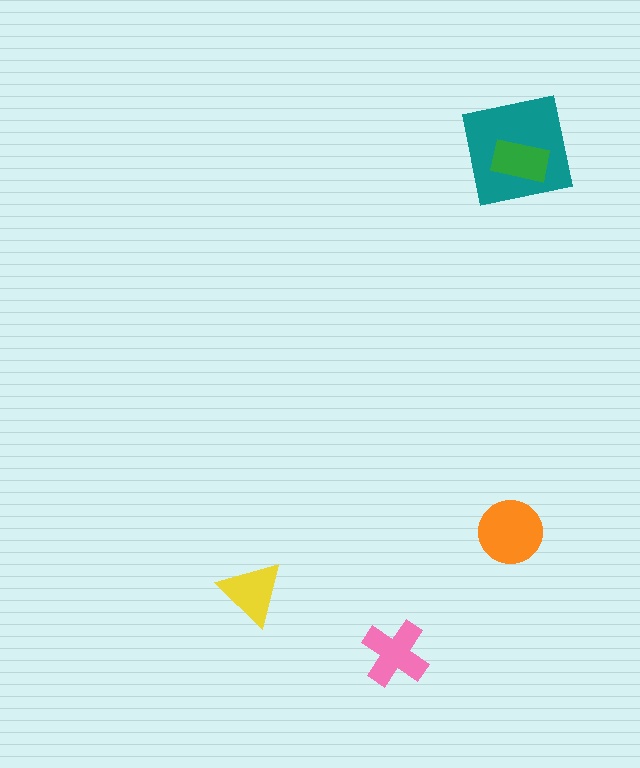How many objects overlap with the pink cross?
0 objects overlap with the pink cross.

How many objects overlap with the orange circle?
0 objects overlap with the orange circle.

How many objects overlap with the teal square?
1 object overlaps with the teal square.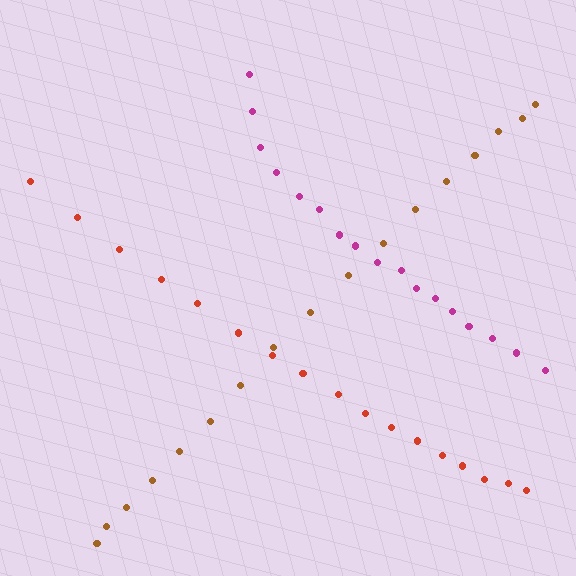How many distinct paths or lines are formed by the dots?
There are 3 distinct paths.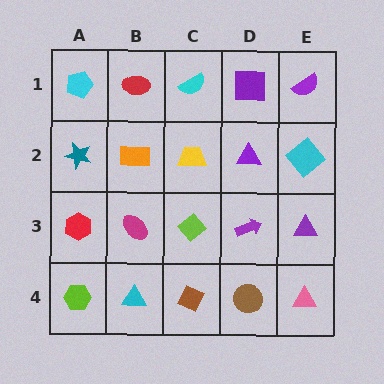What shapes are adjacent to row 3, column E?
A cyan diamond (row 2, column E), a pink triangle (row 4, column E), a purple arrow (row 3, column D).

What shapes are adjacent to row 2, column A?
A cyan pentagon (row 1, column A), a red hexagon (row 3, column A), an orange rectangle (row 2, column B).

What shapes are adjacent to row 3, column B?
An orange rectangle (row 2, column B), a cyan triangle (row 4, column B), a red hexagon (row 3, column A), a lime diamond (row 3, column C).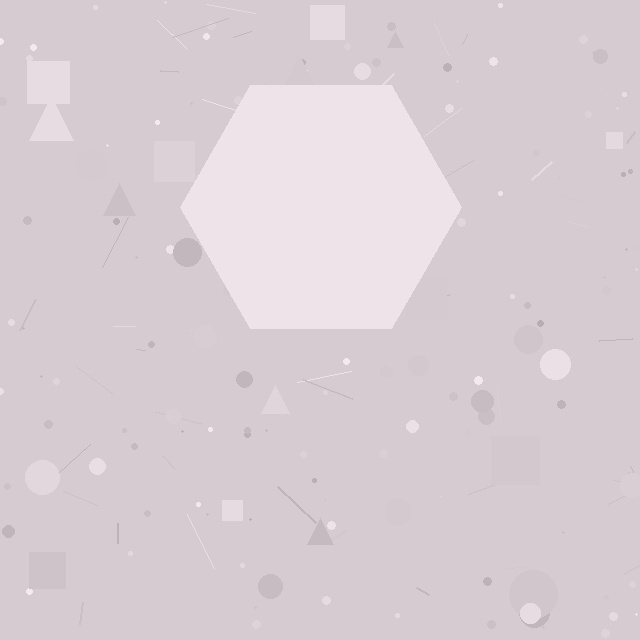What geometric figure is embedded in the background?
A hexagon is embedded in the background.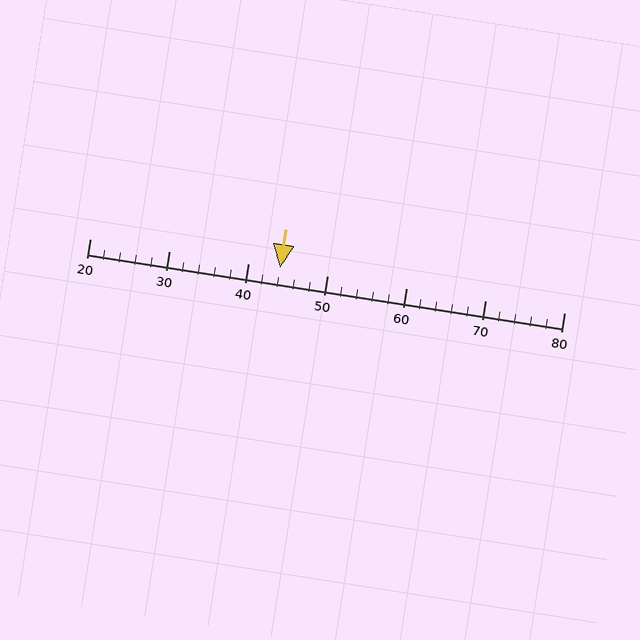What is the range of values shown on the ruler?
The ruler shows values from 20 to 80.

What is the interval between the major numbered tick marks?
The major tick marks are spaced 10 units apart.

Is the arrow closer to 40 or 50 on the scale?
The arrow is closer to 40.